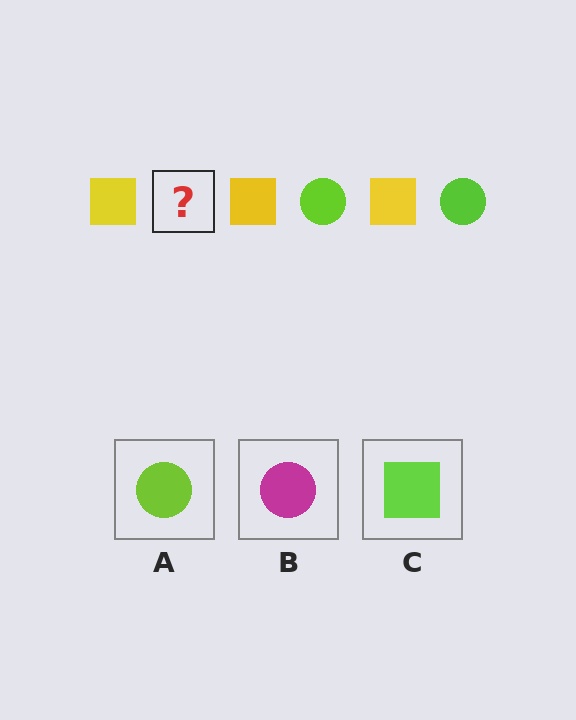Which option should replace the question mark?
Option A.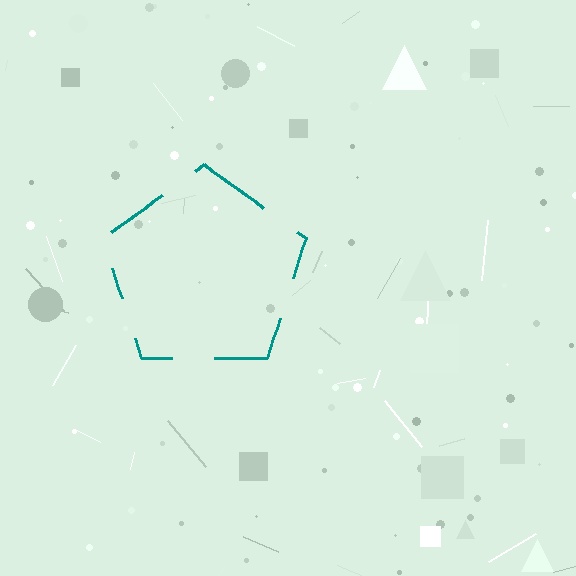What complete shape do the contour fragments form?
The contour fragments form a pentagon.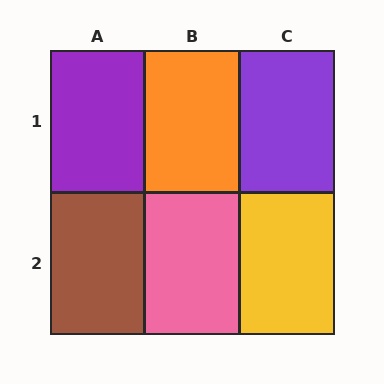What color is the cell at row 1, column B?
Orange.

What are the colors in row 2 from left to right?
Brown, pink, yellow.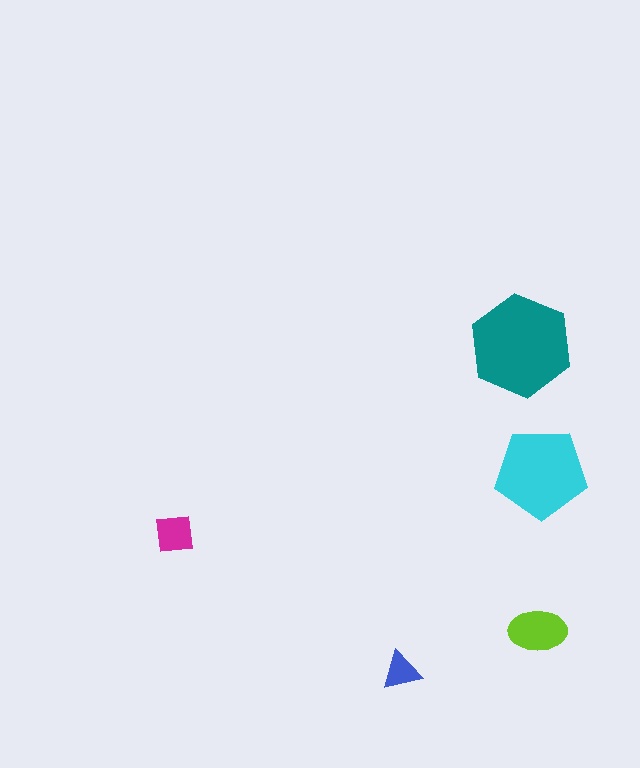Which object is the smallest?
The blue triangle.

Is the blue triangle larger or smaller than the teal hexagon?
Smaller.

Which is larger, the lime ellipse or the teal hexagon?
The teal hexagon.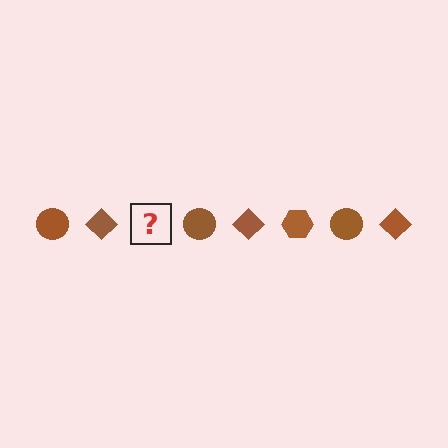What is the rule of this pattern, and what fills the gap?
The rule is that the pattern cycles through circle, diamond, hexagon shapes in brown. The gap should be filled with a brown hexagon.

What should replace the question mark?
The question mark should be replaced with a brown hexagon.